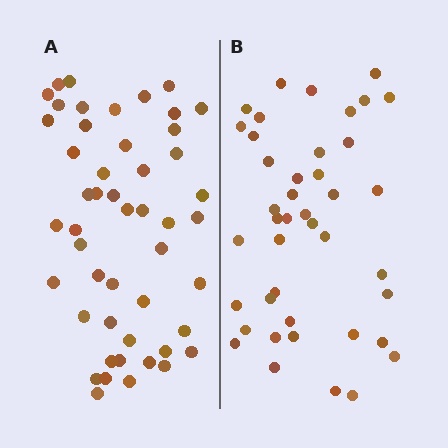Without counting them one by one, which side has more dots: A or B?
Region A (the left region) has more dots.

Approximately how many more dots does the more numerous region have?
Region A has roughly 8 or so more dots than region B.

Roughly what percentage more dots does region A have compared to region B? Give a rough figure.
About 15% more.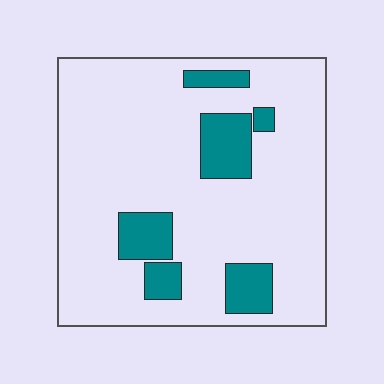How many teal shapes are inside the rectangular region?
6.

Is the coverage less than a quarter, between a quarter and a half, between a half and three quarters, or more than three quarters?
Less than a quarter.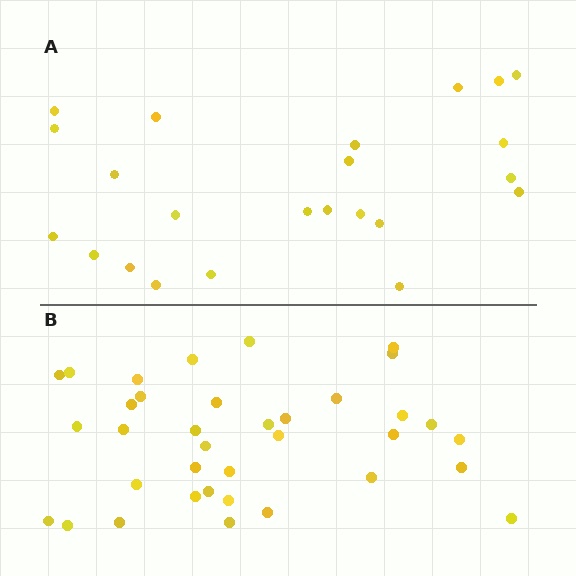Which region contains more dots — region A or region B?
Region B (the bottom region) has more dots.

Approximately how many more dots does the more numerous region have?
Region B has approximately 15 more dots than region A.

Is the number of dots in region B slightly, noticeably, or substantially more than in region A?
Region B has substantially more. The ratio is roughly 1.6 to 1.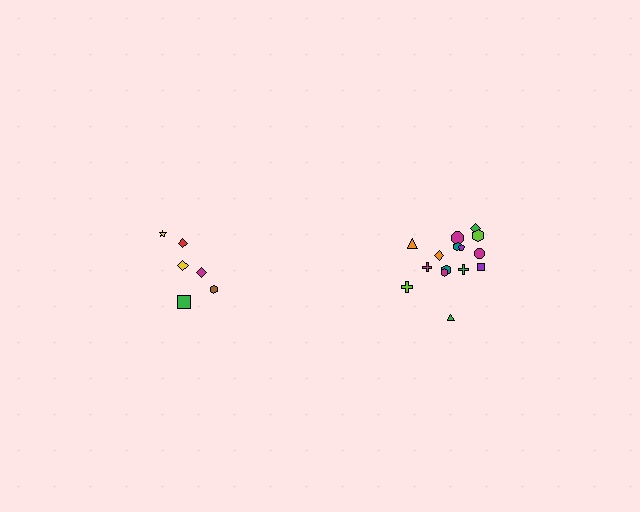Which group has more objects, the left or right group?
The right group.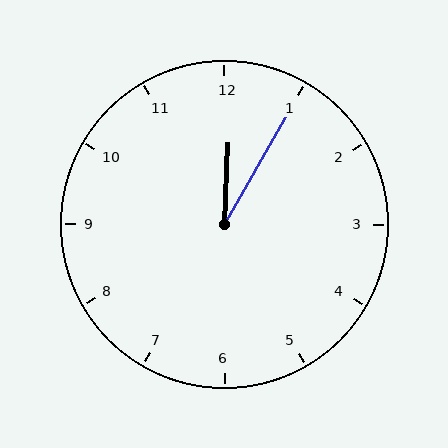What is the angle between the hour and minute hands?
Approximately 28 degrees.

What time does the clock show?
12:05.